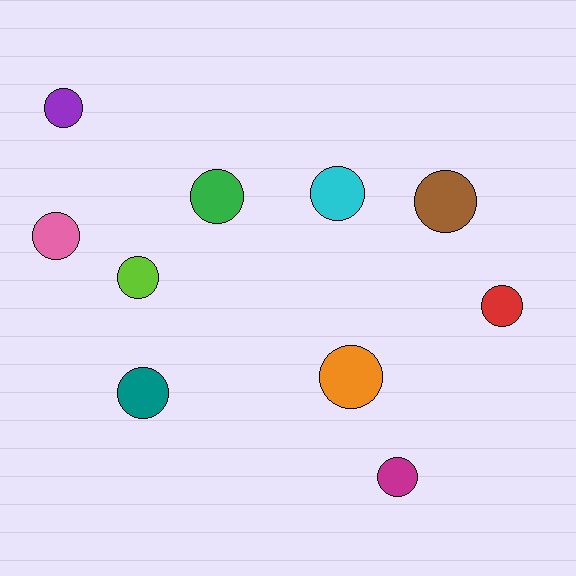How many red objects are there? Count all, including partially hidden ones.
There is 1 red object.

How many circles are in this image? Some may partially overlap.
There are 10 circles.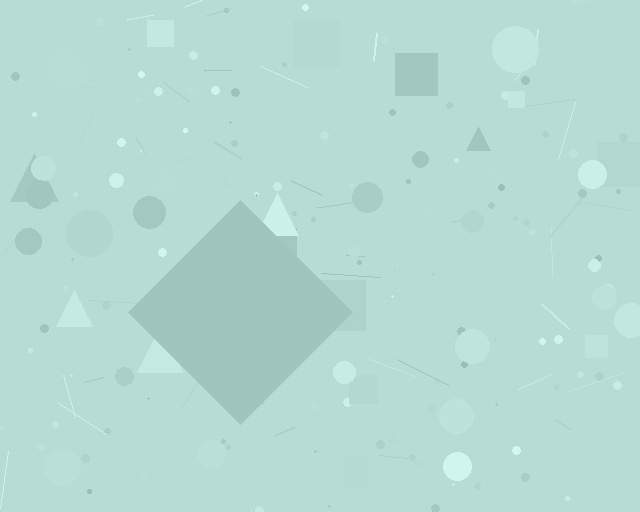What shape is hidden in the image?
A diamond is hidden in the image.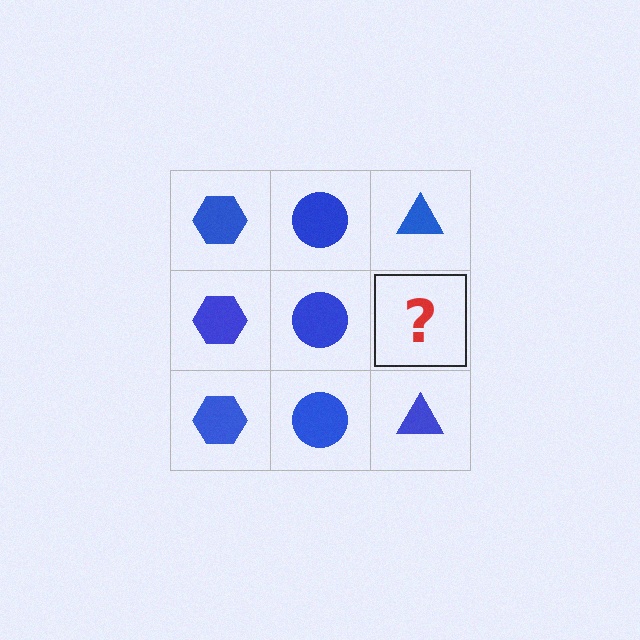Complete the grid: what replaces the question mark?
The question mark should be replaced with a blue triangle.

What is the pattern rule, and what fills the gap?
The rule is that each column has a consistent shape. The gap should be filled with a blue triangle.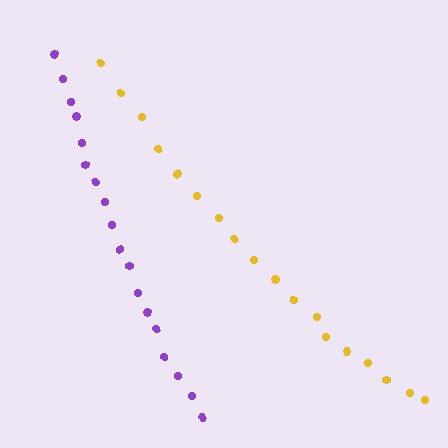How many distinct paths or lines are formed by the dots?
There are 2 distinct paths.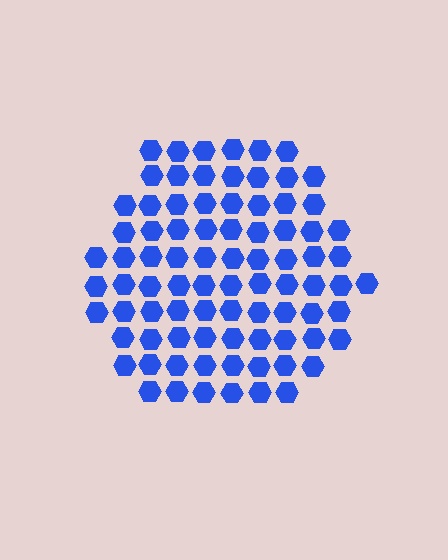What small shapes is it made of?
It is made of small hexagons.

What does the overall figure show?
The overall figure shows a hexagon.